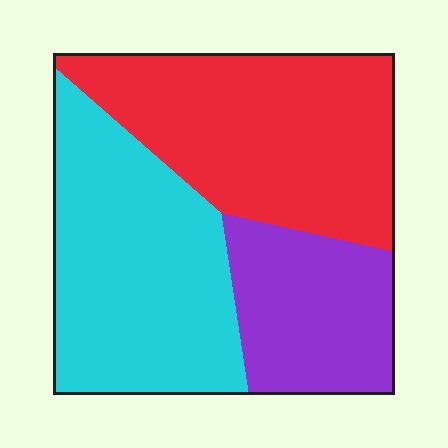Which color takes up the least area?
Purple, at roughly 20%.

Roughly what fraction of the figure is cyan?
Cyan covers 39% of the figure.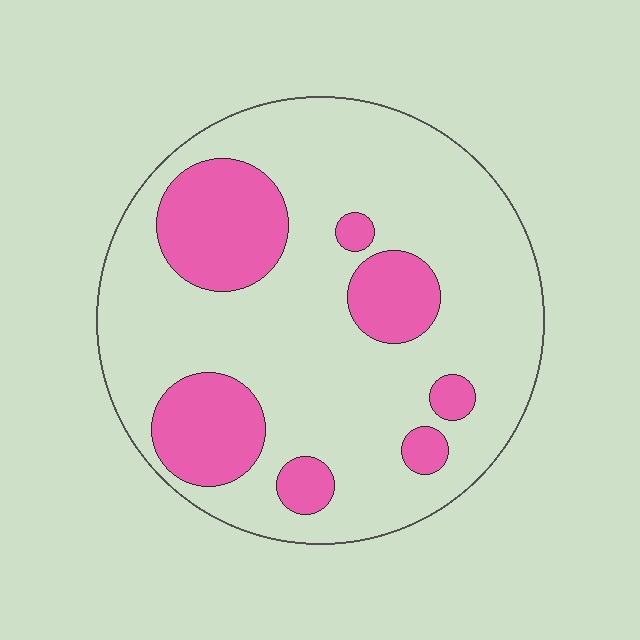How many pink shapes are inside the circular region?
7.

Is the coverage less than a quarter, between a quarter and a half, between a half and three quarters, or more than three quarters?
Less than a quarter.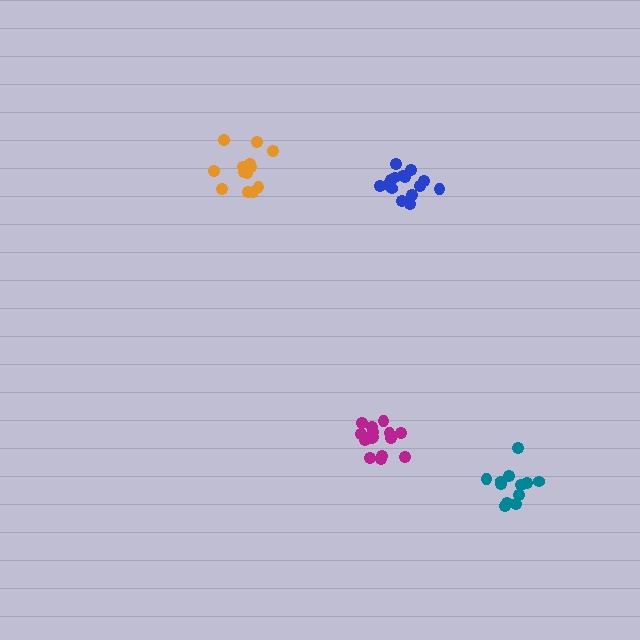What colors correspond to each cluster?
The clusters are colored: orange, magenta, blue, teal.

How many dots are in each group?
Group 1: 14 dots, Group 2: 15 dots, Group 3: 15 dots, Group 4: 12 dots (56 total).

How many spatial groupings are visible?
There are 4 spatial groupings.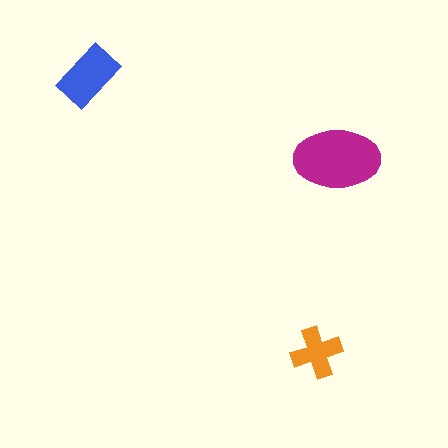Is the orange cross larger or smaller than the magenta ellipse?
Smaller.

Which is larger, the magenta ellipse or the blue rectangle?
The magenta ellipse.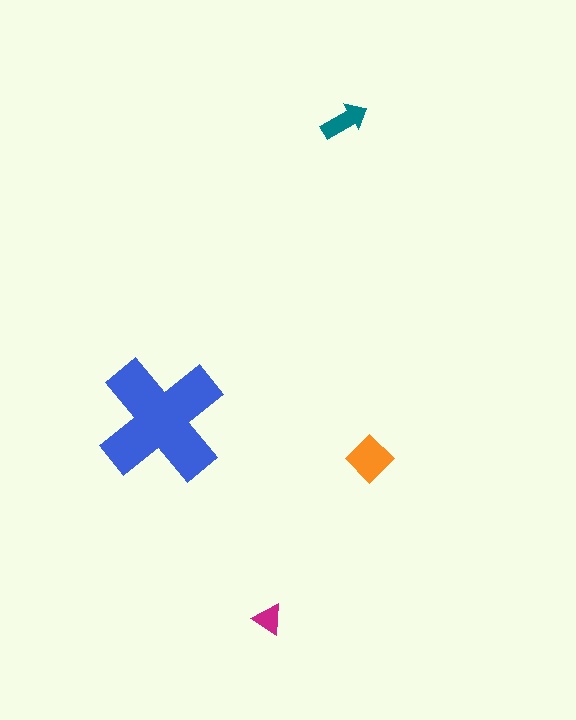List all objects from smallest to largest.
The magenta triangle, the teal arrow, the orange diamond, the blue cross.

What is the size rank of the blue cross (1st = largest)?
1st.